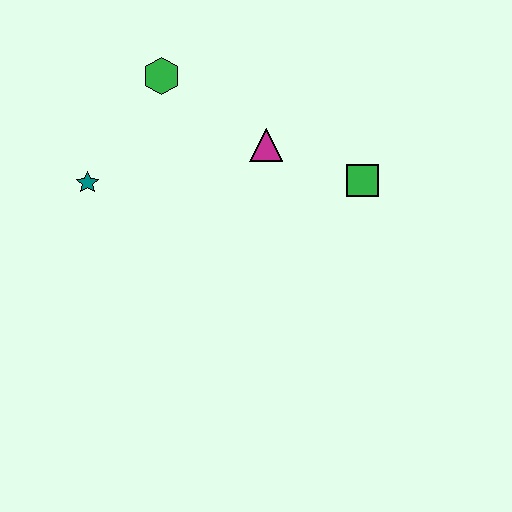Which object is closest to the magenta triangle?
The green square is closest to the magenta triangle.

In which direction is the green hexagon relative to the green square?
The green hexagon is to the left of the green square.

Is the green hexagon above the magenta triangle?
Yes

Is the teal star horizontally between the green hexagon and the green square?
No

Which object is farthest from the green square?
The teal star is farthest from the green square.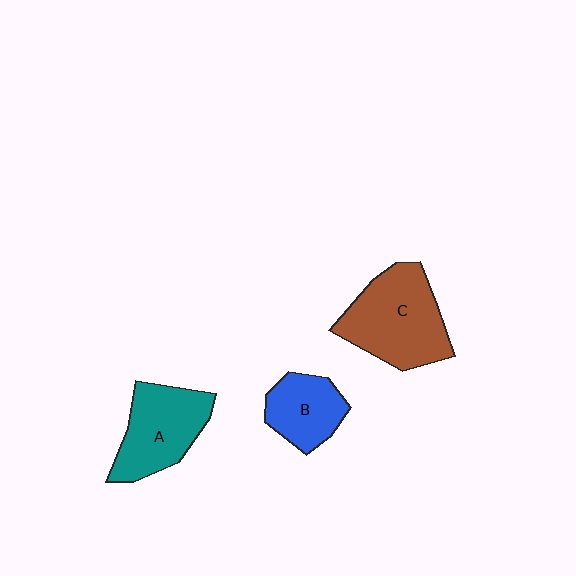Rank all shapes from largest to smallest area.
From largest to smallest: C (brown), A (teal), B (blue).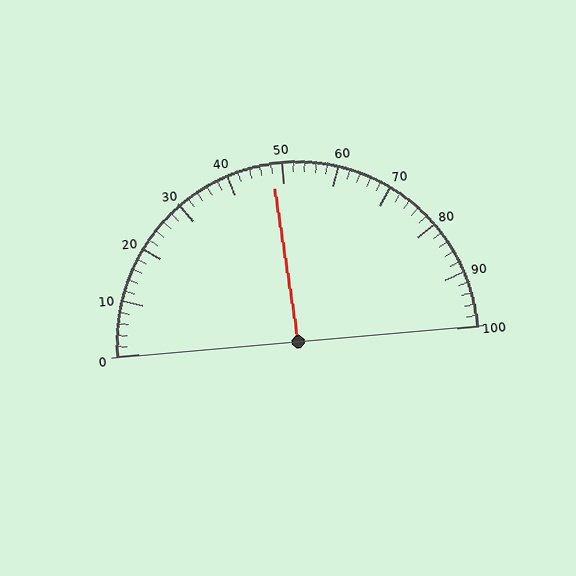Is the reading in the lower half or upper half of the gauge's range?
The reading is in the lower half of the range (0 to 100).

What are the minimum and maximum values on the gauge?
The gauge ranges from 0 to 100.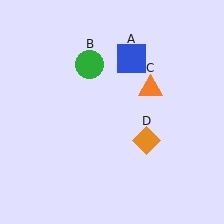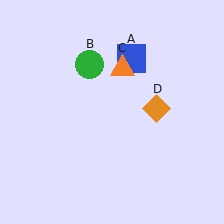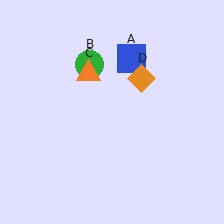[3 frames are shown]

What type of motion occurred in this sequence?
The orange triangle (object C), orange diamond (object D) rotated counterclockwise around the center of the scene.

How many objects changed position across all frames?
2 objects changed position: orange triangle (object C), orange diamond (object D).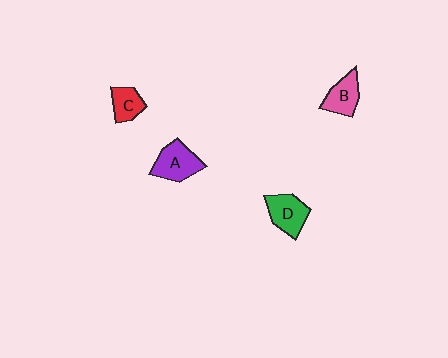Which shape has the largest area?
Shape A (purple).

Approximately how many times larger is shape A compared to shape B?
Approximately 1.3 times.